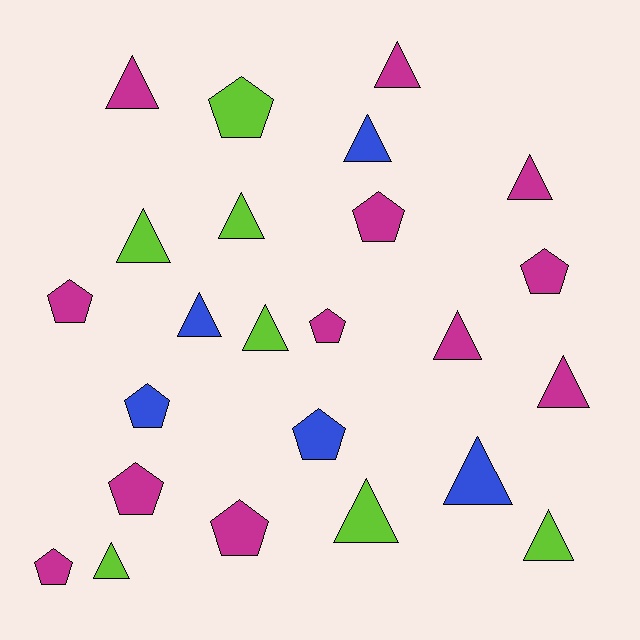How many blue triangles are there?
There are 3 blue triangles.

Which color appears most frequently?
Magenta, with 12 objects.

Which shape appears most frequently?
Triangle, with 14 objects.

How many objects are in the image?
There are 24 objects.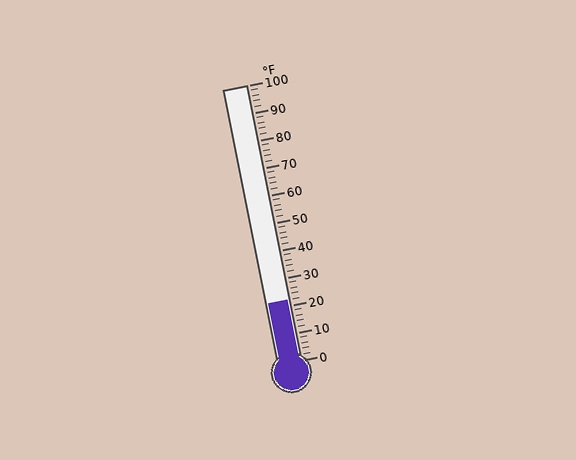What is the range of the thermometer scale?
The thermometer scale ranges from 0°F to 100°F.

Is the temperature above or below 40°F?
The temperature is below 40°F.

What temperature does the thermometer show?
The thermometer shows approximately 22°F.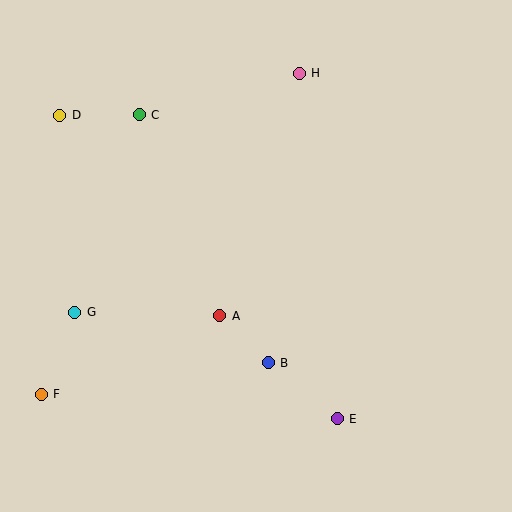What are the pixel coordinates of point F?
Point F is at (41, 394).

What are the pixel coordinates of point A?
Point A is at (220, 316).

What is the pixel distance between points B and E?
The distance between B and E is 89 pixels.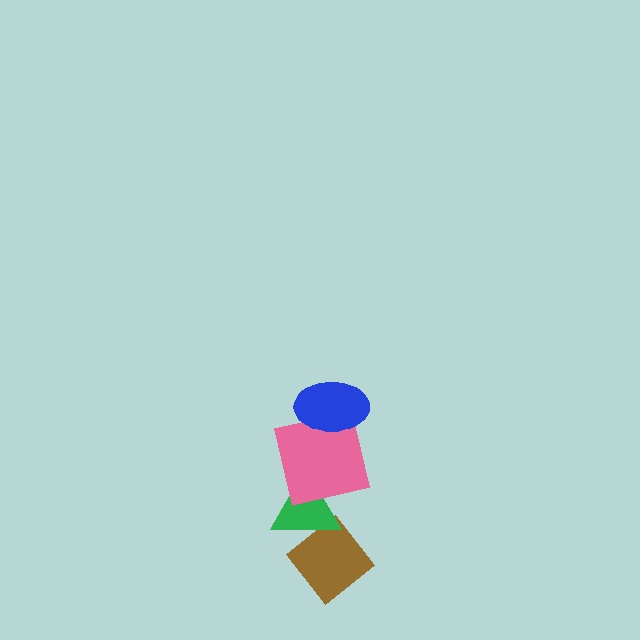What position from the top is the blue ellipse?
The blue ellipse is 1st from the top.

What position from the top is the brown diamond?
The brown diamond is 4th from the top.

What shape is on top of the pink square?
The blue ellipse is on top of the pink square.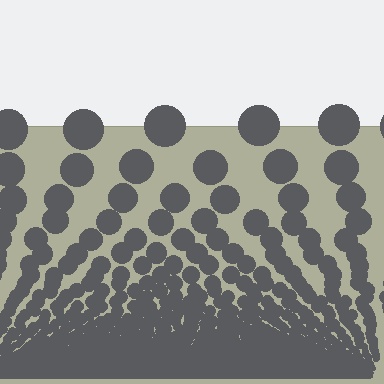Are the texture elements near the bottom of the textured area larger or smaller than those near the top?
Smaller. The gradient is inverted — elements near the bottom are smaller and denser.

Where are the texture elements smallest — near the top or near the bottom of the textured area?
Near the bottom.